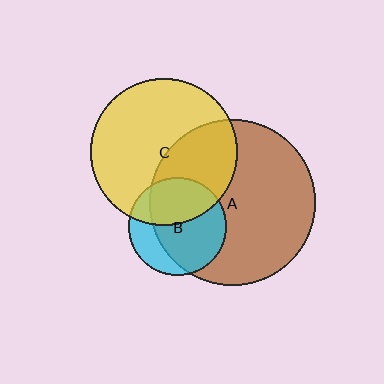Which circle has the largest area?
Circle A (brown).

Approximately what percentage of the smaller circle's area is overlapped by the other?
Approximately 40%.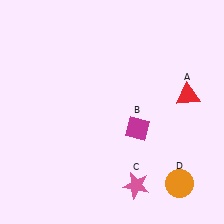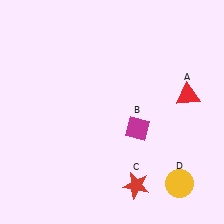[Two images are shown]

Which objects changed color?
C changed from pink to red. D changed from orange to yellow.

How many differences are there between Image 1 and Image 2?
There are 2 differences between the two images.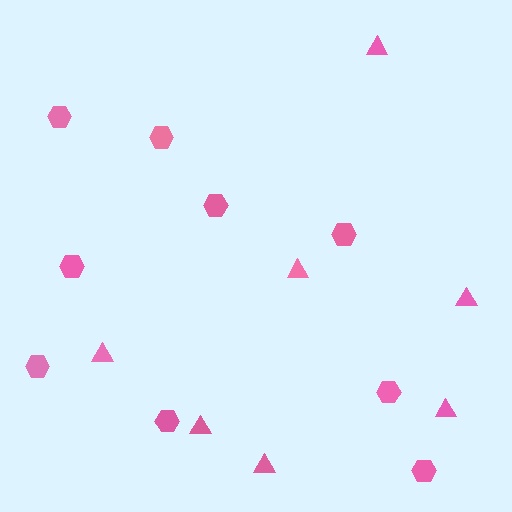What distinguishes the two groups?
There are 2 groups: one group of triangles (7) and one group of hexagons (9).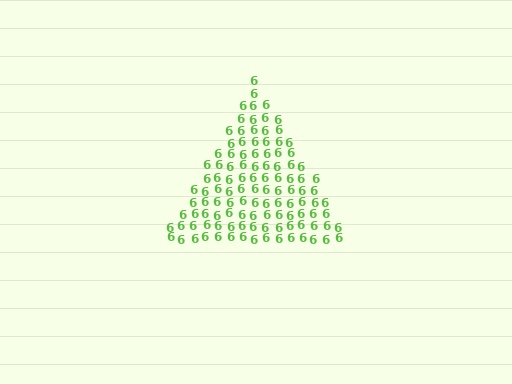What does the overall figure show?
The overall figure shows a triangle.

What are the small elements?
The small elements are digit 6's.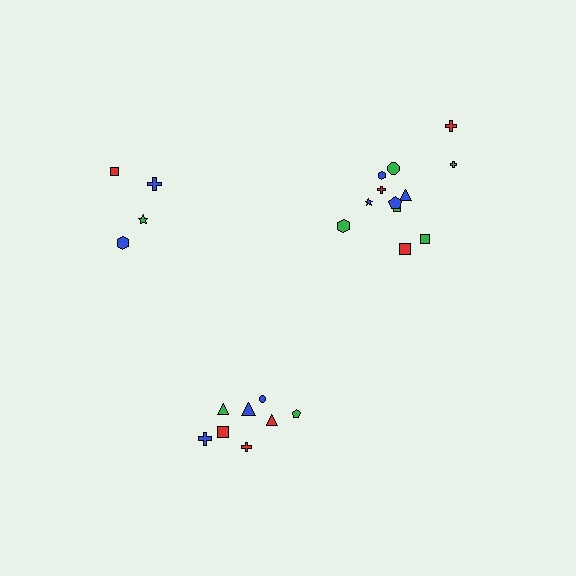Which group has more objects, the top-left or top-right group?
The top-right group.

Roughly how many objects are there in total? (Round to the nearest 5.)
Roughly 25 objects in total.